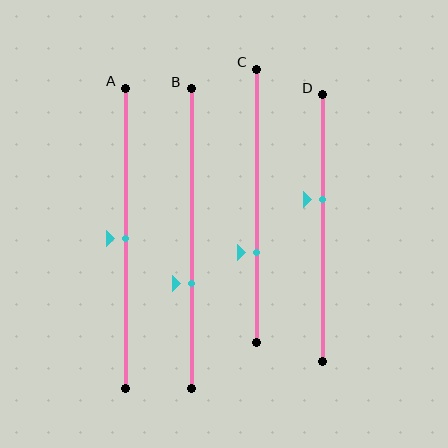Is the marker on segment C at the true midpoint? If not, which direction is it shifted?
No, the marker on segment C is shifted downward by about 17% of the segment length.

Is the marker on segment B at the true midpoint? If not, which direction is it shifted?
No, the marker on segment B is shifted downward by about 15% of the segment length.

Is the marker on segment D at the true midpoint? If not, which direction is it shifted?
No, the marker on segment D is shifted upward by about 11% of the segment length.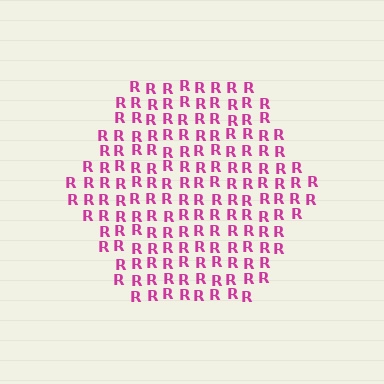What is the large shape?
The large shape is a hexagon.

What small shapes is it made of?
It is made of small letter R's.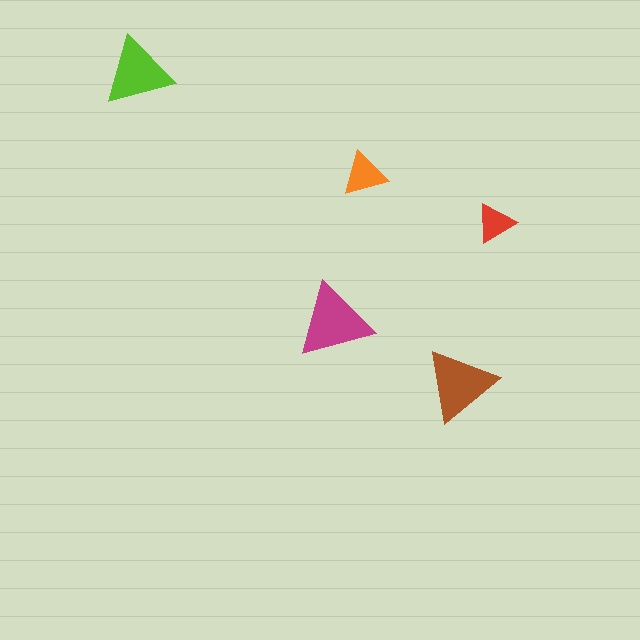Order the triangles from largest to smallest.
the magenta one, the brown one, the lime one, the orange one, the red one.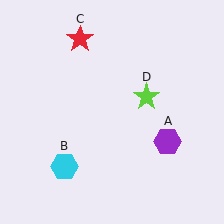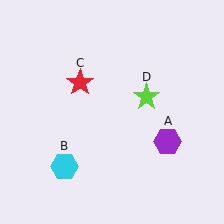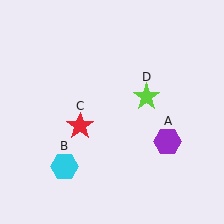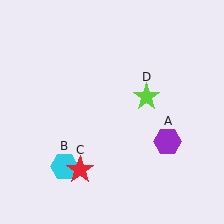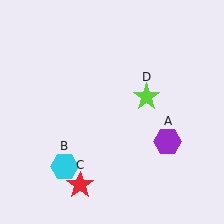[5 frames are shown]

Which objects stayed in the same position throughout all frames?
Purple hexagon (object A) and cyan hexagon (object B) and lime star (object D) remained stationary.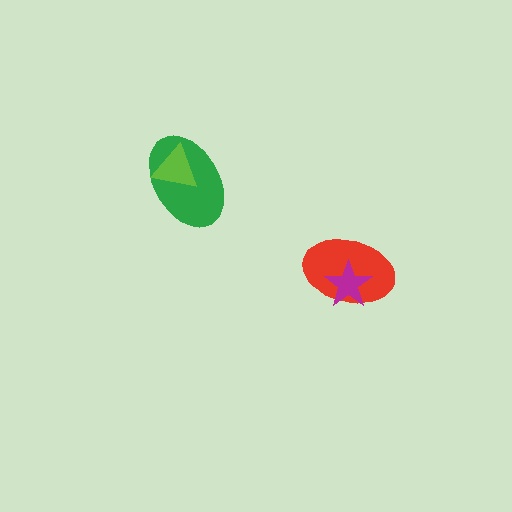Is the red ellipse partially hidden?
Yes, it is partially covered by another shape.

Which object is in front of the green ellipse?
The lime triangle is in front of the green ellipse.